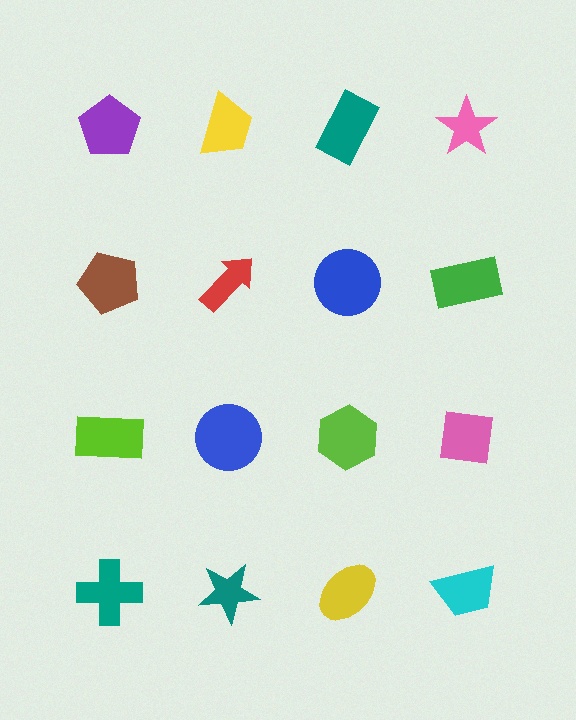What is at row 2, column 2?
A red arrow.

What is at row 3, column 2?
A blue circle.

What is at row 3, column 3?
A lime hexagon.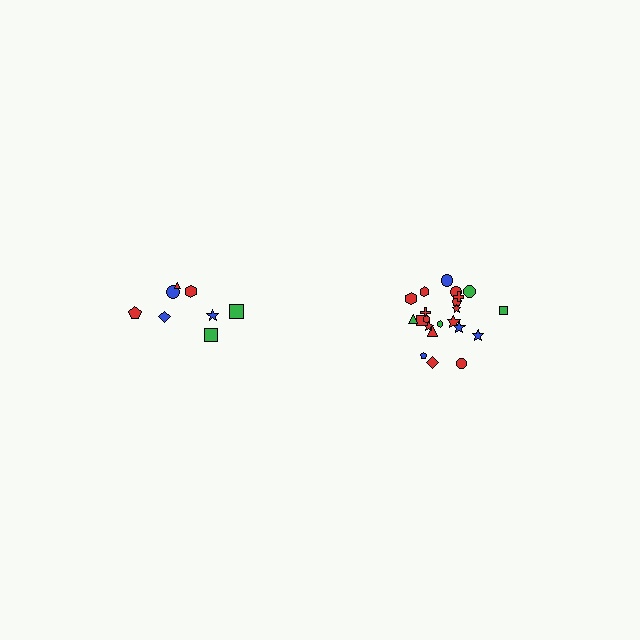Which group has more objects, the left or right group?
The right group.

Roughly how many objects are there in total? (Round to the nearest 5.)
Roughly 30 objects in total.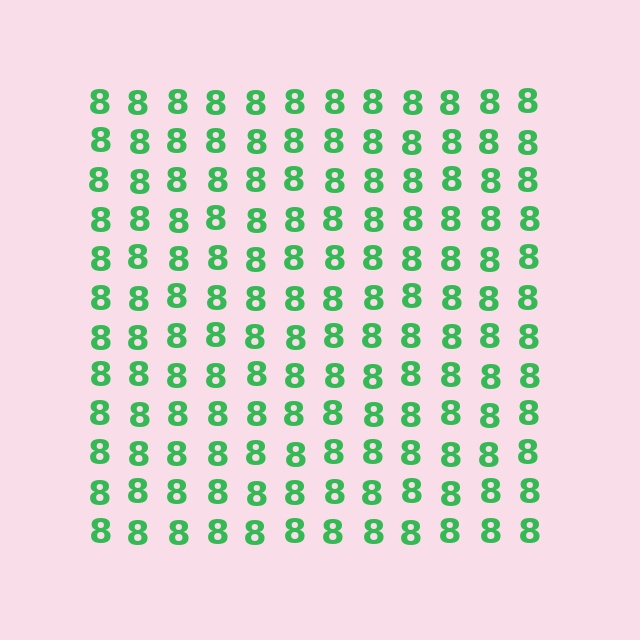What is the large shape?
The large shape is a square.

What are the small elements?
The small elements are digit 8's.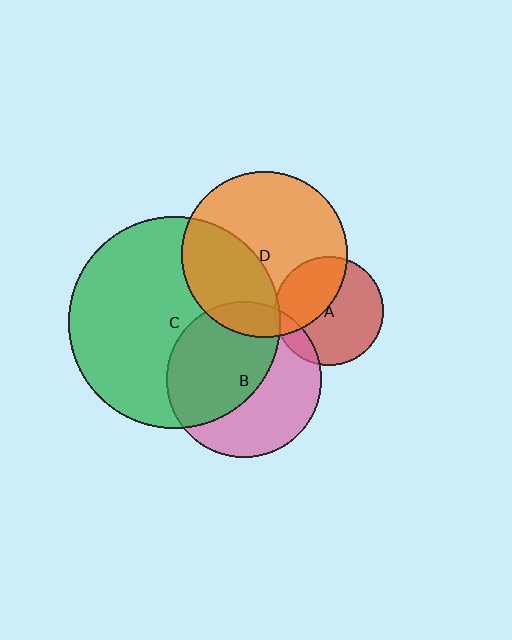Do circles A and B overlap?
Yes.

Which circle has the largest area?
Circle C (green).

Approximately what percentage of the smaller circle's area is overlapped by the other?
Approximately 10%.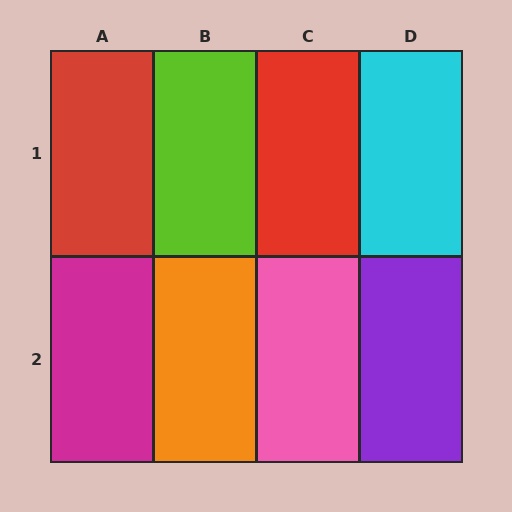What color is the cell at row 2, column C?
Pink.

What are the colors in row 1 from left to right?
Red, lime, red, cyan.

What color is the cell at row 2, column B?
Orange.